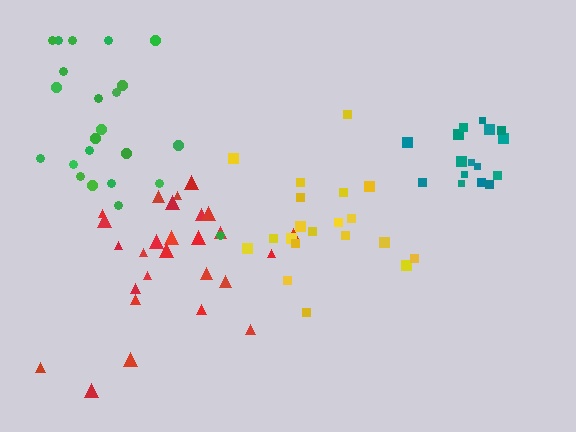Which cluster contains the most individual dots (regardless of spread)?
Red (27).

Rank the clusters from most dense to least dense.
teal, red, yellow, green.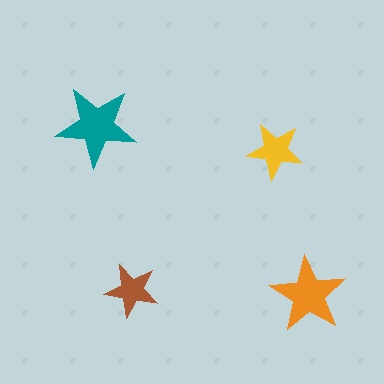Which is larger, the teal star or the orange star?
The teal one.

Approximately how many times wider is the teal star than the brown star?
About 1.5 times wider.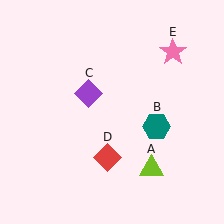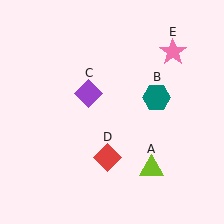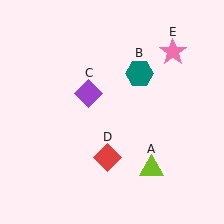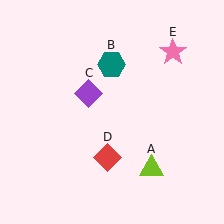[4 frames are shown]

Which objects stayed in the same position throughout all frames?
Lime triangle (object A) and purple diamond (object C) and red diamond (object D) and pink star (object E) remained stationary.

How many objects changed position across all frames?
1 object changed position: teal hexagon (object B).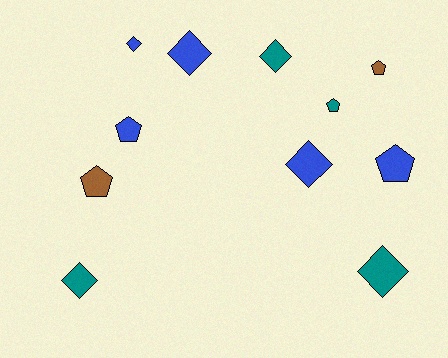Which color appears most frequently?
Blue, with 5 objects.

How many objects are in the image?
There are 11 objects.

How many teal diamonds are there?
There are 3 teal diamonds.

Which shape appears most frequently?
Diamond, with 6 objects.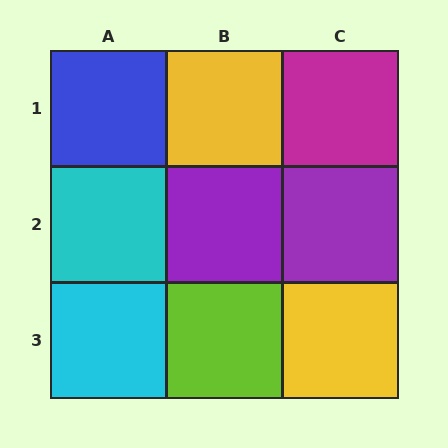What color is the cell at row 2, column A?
Cyan.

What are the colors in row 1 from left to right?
Blue, yellow, magenta.